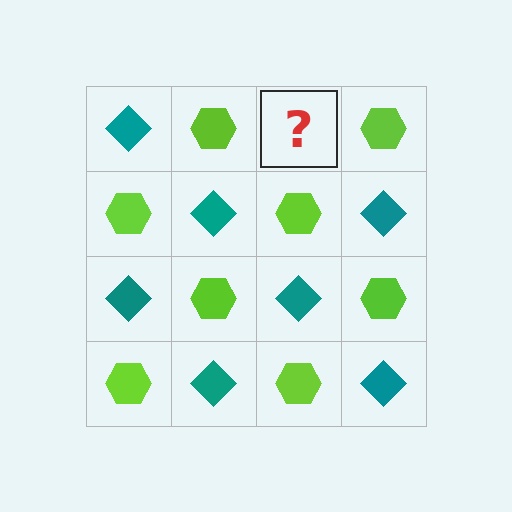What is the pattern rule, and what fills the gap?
The rule is that it alternates teal diamond and lime hexagon in a checkerboard pattern. The gap should be filled with a teal diamond.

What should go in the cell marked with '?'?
The missing cell should contain a teal diamond.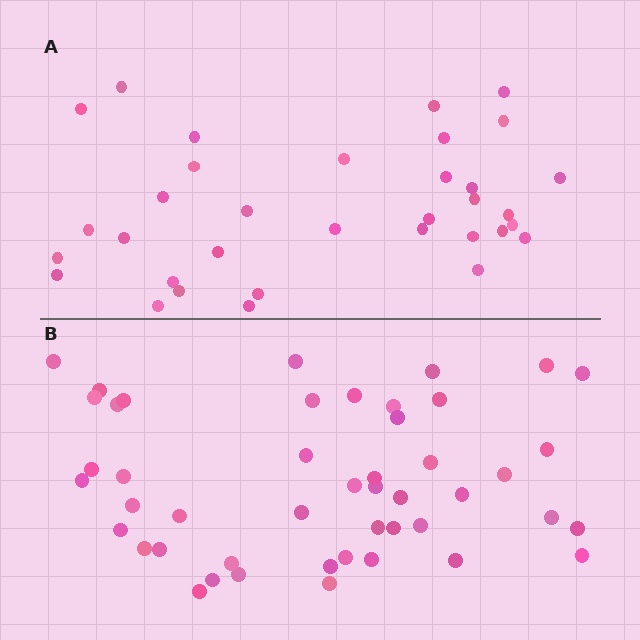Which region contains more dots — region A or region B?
Region B (the bottom region) has more dots.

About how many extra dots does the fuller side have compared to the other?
Region B has approximately 15 more dots than region A.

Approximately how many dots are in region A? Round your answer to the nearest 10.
About 30 dots. (The exact count is 34, which rounds to 30.)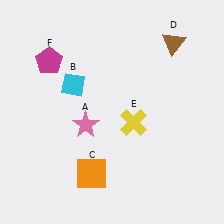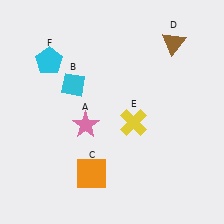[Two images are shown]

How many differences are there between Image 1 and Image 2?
There is 1 difference between the two images.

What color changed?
The pentagon (F) changed from magenta in Image 1 to cyan in Image 2.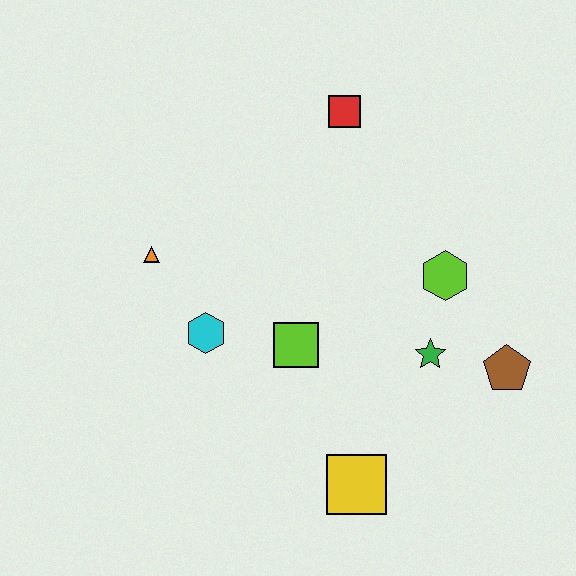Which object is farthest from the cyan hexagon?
The brown pentagon is farthest from the cyan hexagon.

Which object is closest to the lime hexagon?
The green star is closest to the lime hexagon.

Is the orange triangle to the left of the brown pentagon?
Yes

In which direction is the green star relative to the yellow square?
The green star is above the yellow square.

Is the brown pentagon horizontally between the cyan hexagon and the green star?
No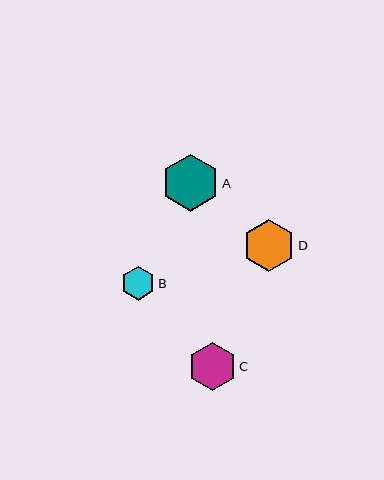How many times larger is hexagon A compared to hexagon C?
Hexagon A is approximately 1.2 times the size of hexagon C.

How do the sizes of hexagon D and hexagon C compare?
Hexagon D and hexagon C are approximately the same size.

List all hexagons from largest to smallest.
From largest to smallest: A, D, C, B.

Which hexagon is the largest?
Hexagon A is the largest with a size of approximately 57 pixels.